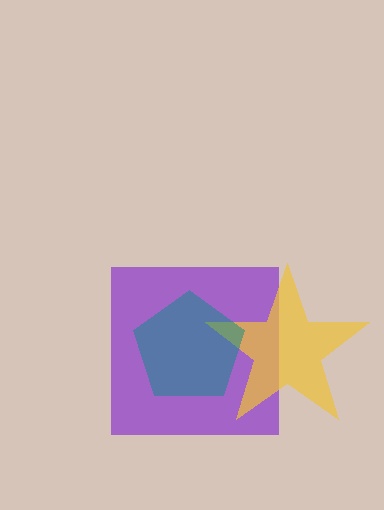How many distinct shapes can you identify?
There are 3 distinct shapes: a purple square, a yellow star, a teal pentagon.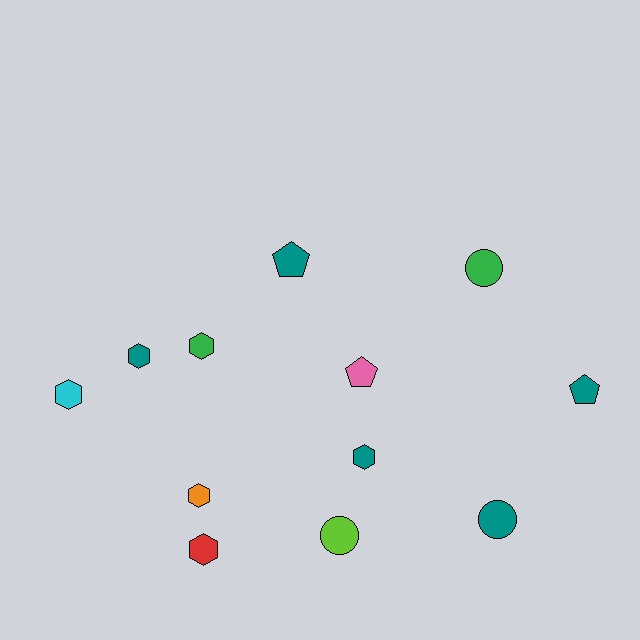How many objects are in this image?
There are 12 objects.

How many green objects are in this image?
There are 2 green objects.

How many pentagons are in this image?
There are 3 pentagons.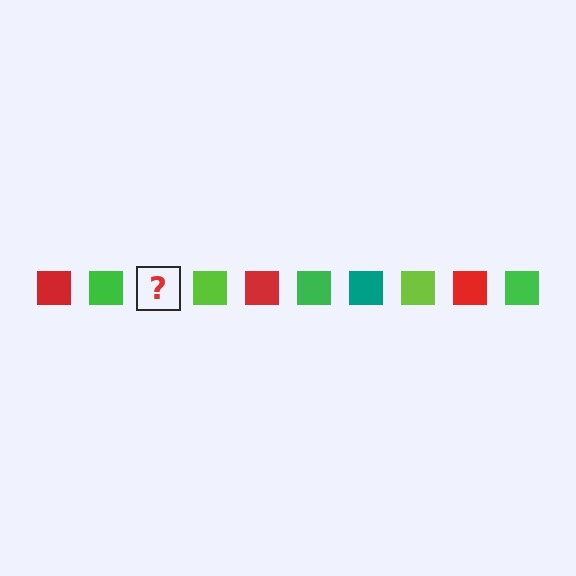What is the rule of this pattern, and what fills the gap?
The rule is that the pattern cycles through red, green, teal, lime squares. The gap should be filled with a teal square.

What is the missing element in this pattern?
The missing element is a teal square.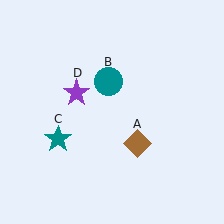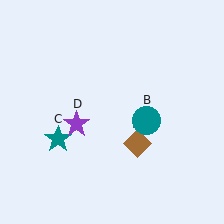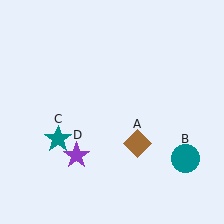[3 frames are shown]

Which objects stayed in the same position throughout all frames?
Brown diamond (object A) and teal star (object C) remained stationary.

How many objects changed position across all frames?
2 objects changed position: teal circle (object B), purple star (object D).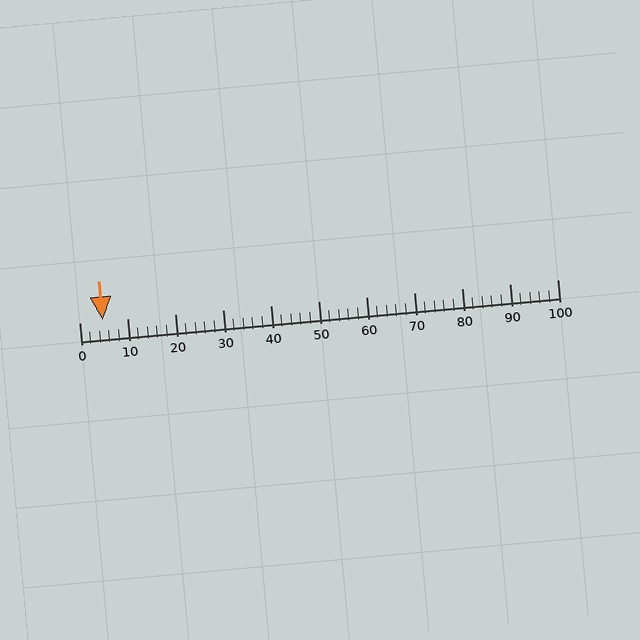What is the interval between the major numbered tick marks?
The major tick marks are spaced 10 units apart.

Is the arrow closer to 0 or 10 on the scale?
The arrow is closer to 0.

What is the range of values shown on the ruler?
The ruler shows values from 0 to 100.